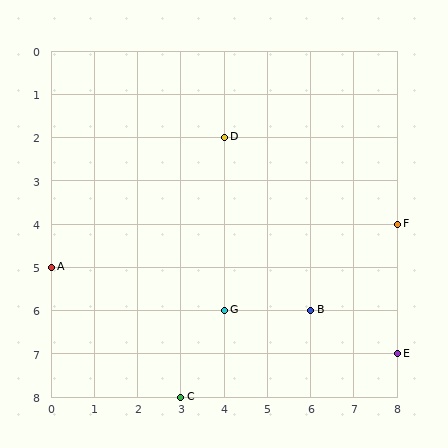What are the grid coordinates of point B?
Point B is at grid coordinates (6, 6).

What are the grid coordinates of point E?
Point E is at grid coordinates (8, 7).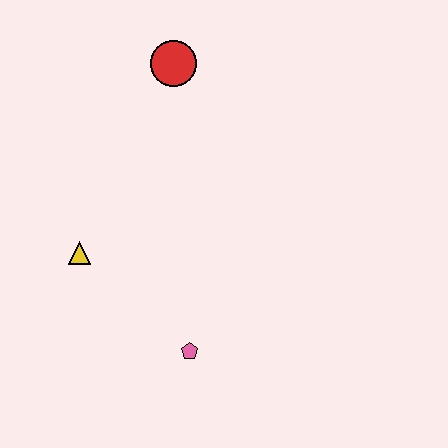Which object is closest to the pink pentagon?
The yellow triangle is closest to the pink pentagon.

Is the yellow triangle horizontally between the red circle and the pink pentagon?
No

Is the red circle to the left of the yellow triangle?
No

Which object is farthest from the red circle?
The pink pentagon is farthest from the red circle.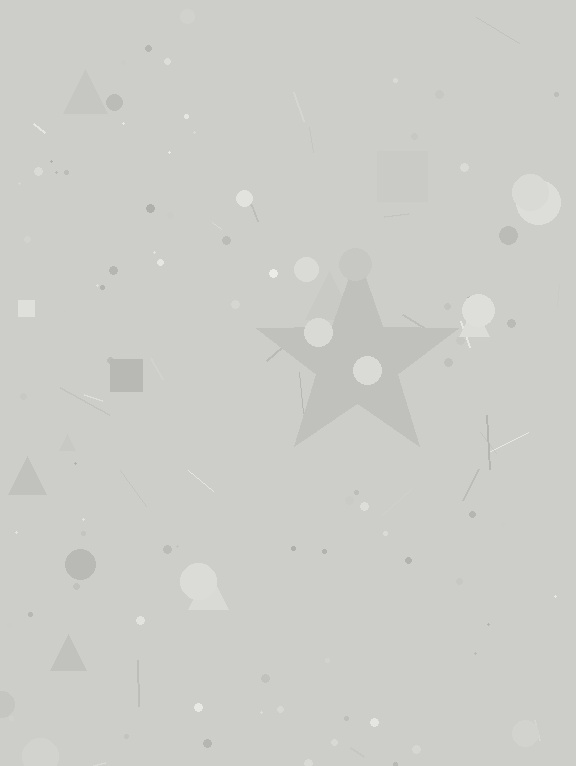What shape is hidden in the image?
A star is hidden in the image.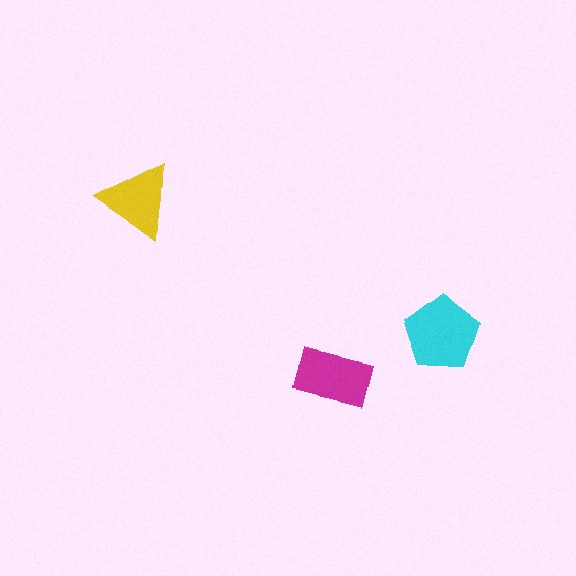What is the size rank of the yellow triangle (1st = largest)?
3rd.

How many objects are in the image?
There are 3 objects in the image.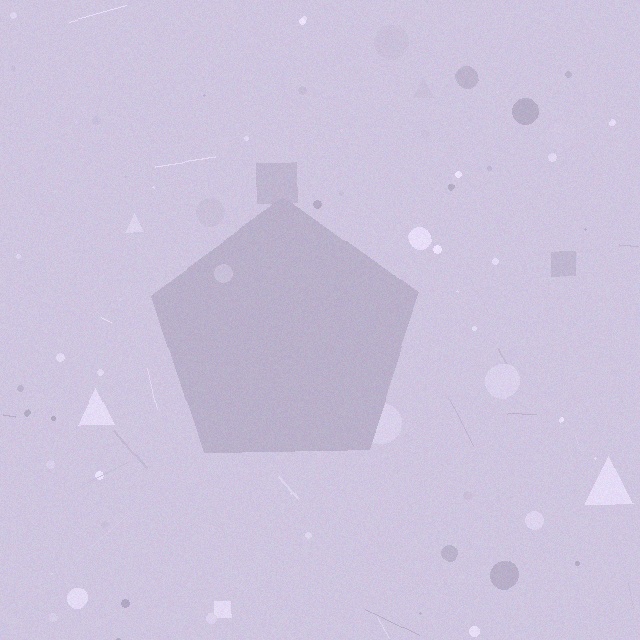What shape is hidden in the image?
A pentagon is hidden in the image.